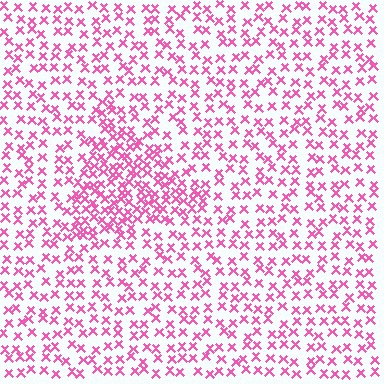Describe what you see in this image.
The image contains small pink elements arranged at two different densities. A triangle-shaped region is visible where the elements are more densely packed than the surrounding area.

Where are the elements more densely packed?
The elements are more densely packed inside the triangle boundary.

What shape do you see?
I see a triangle.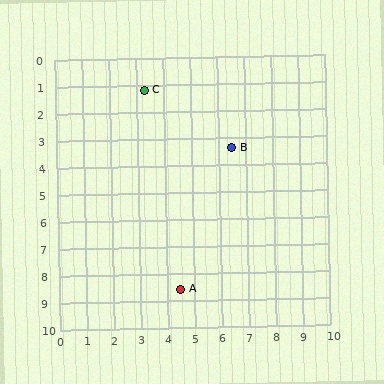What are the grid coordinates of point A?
Point A is at approximately (4.5, 8.6).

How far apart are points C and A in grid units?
Points C and A are about 7.5 grid units apart.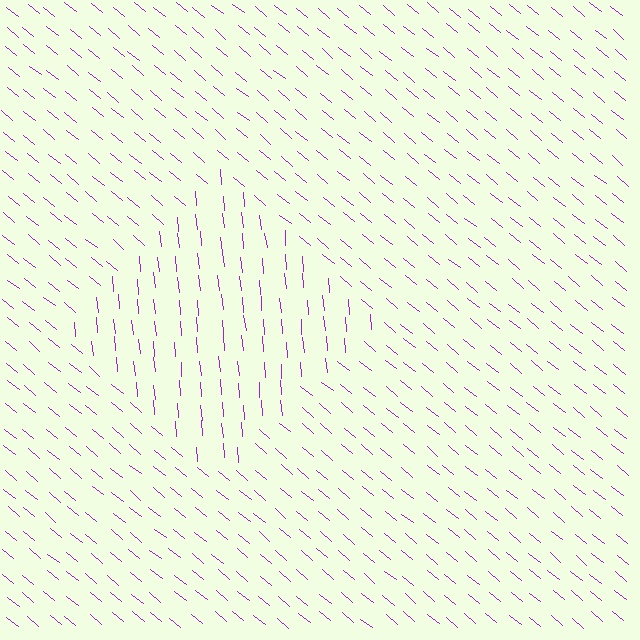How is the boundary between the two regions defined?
The boundary is defined purely by a change in line orientation (approximately 45 degrees difference). All lines are the same color and thickness.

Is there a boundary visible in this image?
Yes, there is a texture boundary formed by a change in line orientation.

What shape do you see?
I see a diamond.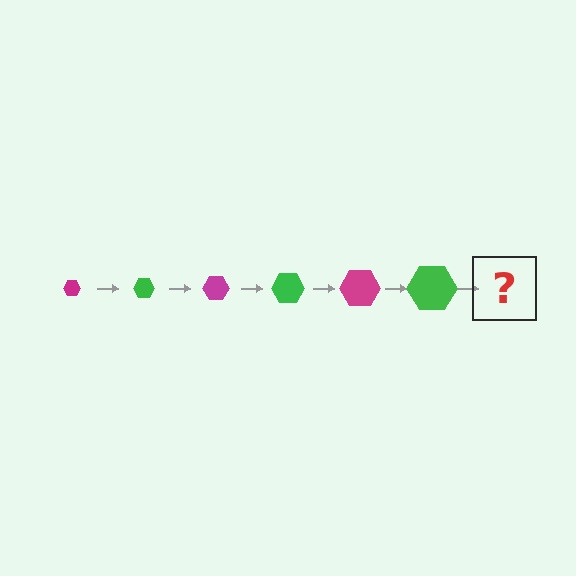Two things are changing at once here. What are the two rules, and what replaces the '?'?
The two rules are that the hexagon grows larger each step and the color cycles through magenta and green. The '?' should be a magenta hexagon, larger than the previous one.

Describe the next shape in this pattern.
It should be a magenta hexagon, larger than the previous one.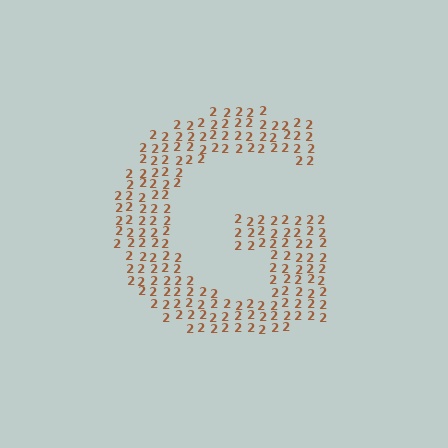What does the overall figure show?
The overall figure shows the letter G.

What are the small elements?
The small elements are digit 2's.